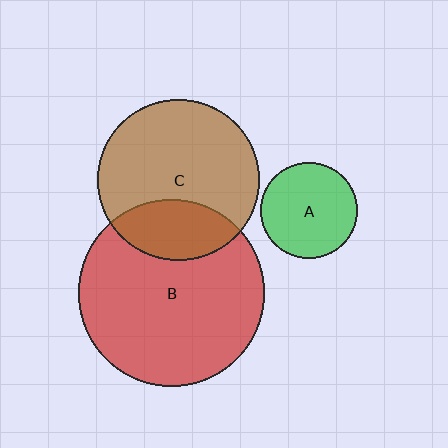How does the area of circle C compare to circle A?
Approximately 2.8 times.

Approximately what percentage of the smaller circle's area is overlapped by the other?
Approximately 25%.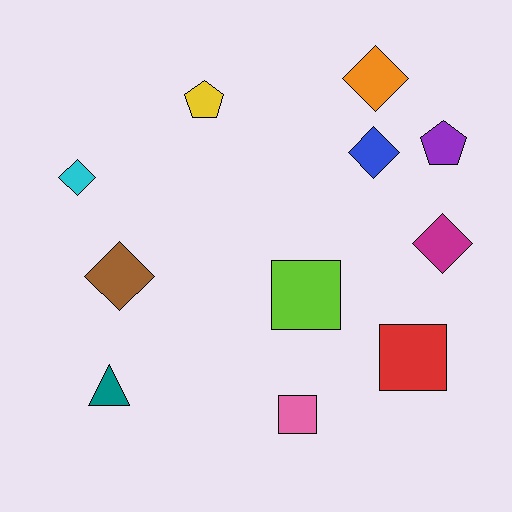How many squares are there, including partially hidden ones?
There are 3 squares.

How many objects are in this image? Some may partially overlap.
There are 11 objects.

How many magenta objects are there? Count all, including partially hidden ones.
There is 1 magenta object.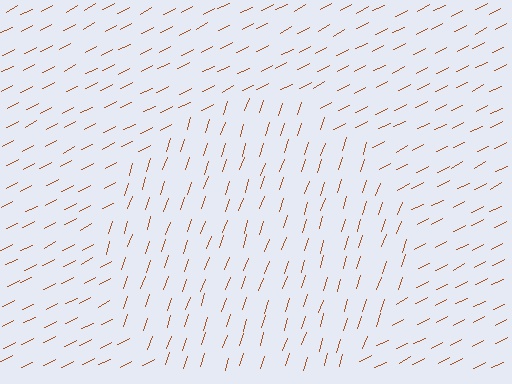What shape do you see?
I see a circle.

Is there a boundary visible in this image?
Yes, there is a texture boundary formed by a change in line orientation.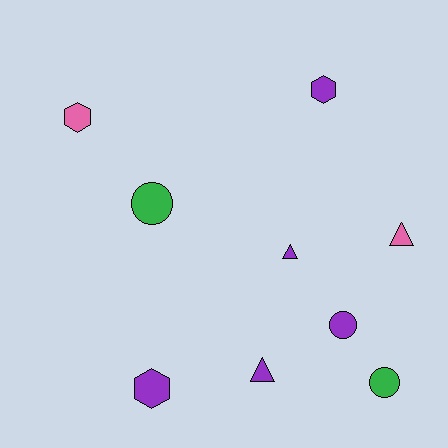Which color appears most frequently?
Purple, with 5 objects.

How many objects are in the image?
There are 9 objects.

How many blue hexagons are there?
There are no blue hexagons.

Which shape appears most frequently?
Circle, with 3 objects.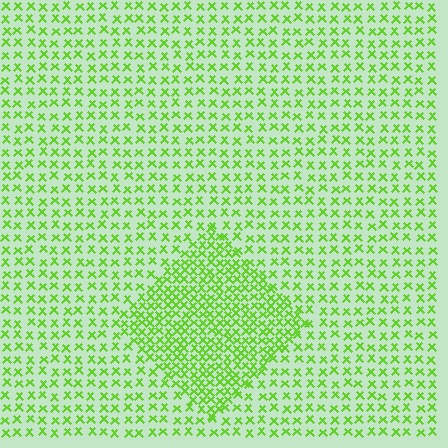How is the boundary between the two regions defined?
The boundary is defined by a change in element density (approximately 2.0x ratio). All elements are the same color, size, and shape.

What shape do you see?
I see a diamond.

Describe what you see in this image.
The image contains small lime elements arranged at two different densities. A diamond-shaped region is visible where the elements are more densely packed than the surrounding area.